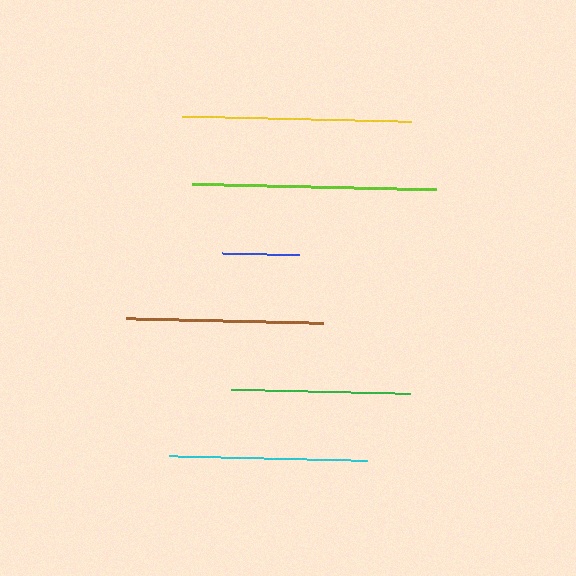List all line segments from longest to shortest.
From longest to shortest: lime, yellow, cyan, brown, green, blue.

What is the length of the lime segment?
The lime segment is approximately 244 pixels long.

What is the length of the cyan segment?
The cyan segment is approximately 198 pixels long.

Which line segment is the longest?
The lime line is the longest at approximately 244 pixels.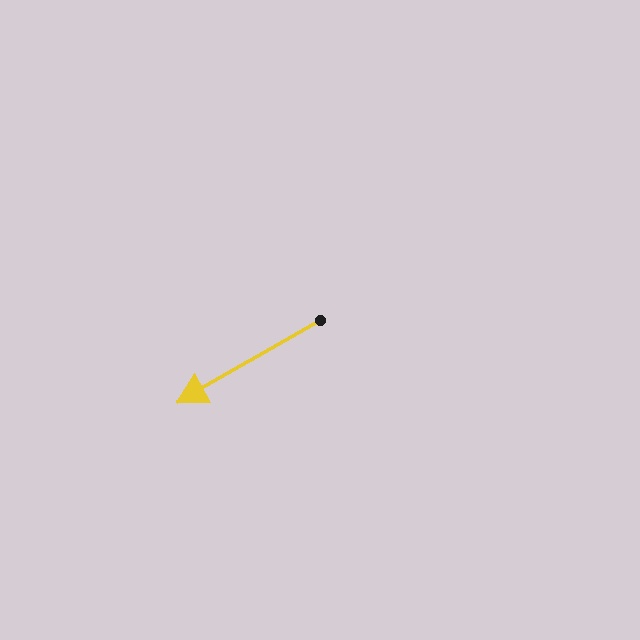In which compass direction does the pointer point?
Southwest.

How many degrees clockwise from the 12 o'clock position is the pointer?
Approximately 240 degrees.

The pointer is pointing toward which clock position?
Roughly 8 o'clock.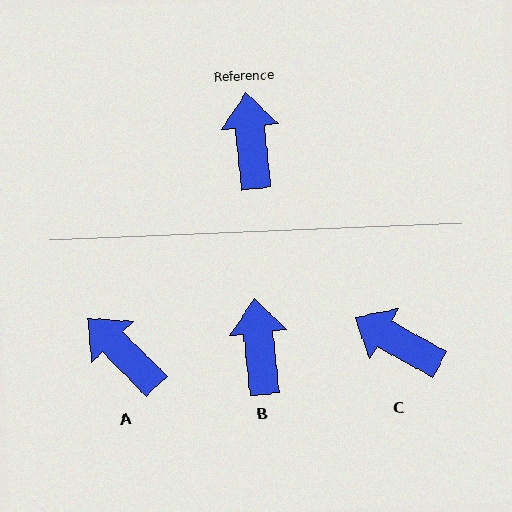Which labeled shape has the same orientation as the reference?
B.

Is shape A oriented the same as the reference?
No, it is off by about 39 degrees.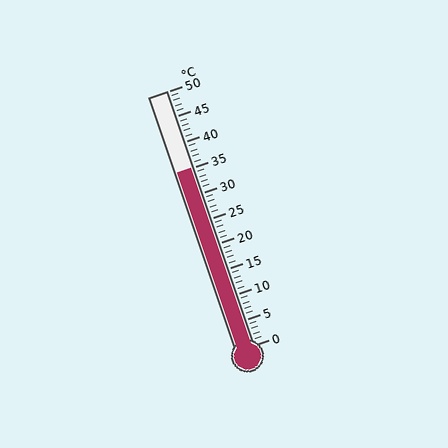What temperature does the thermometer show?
The thermometer shows approximately 35°C.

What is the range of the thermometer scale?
The thermometer scale ranges from 0°C to 50°C.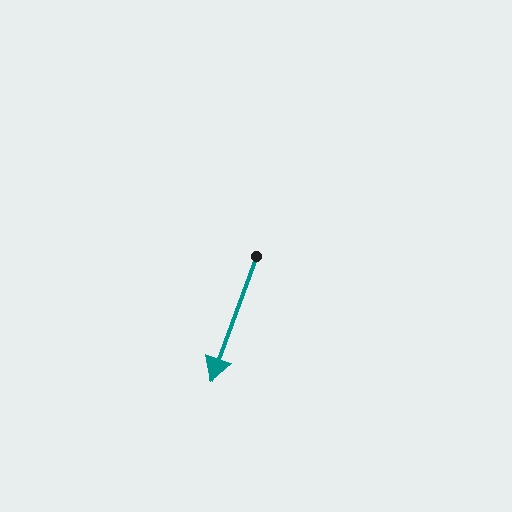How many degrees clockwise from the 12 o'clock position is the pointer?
Approximately 200 degrees.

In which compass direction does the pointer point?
South.